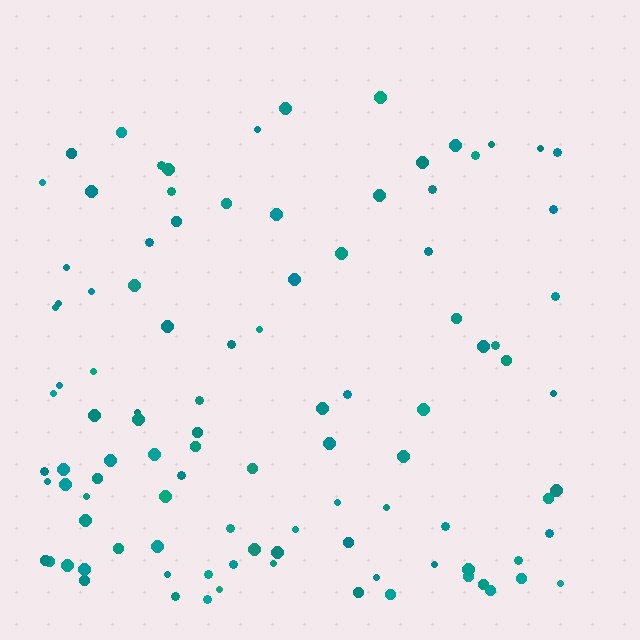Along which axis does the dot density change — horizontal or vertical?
Vertical.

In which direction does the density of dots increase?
From top to bottom, with the bottom side densest.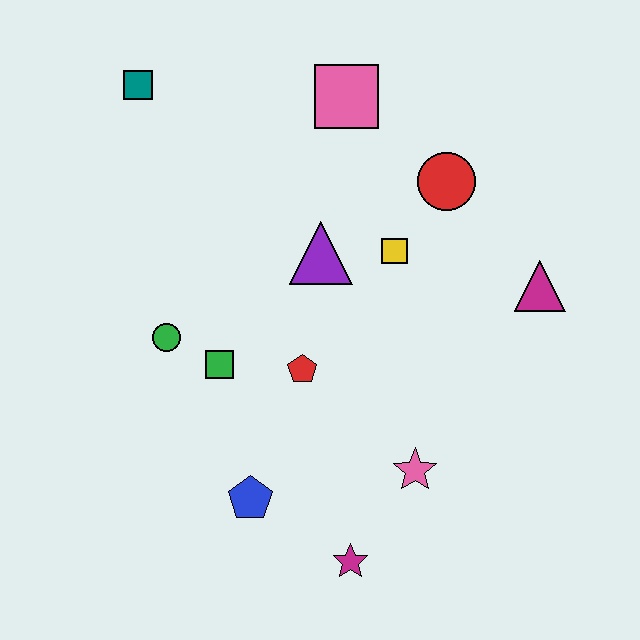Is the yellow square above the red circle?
No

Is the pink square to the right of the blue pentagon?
Yes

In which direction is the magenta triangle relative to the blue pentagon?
The magenta triangle is to the right of the blue pentagon.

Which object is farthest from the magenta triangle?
The teal square is farthest from the magenta triangle.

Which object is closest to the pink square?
The red circle is closest to the pink square.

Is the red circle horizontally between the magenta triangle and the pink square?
Yes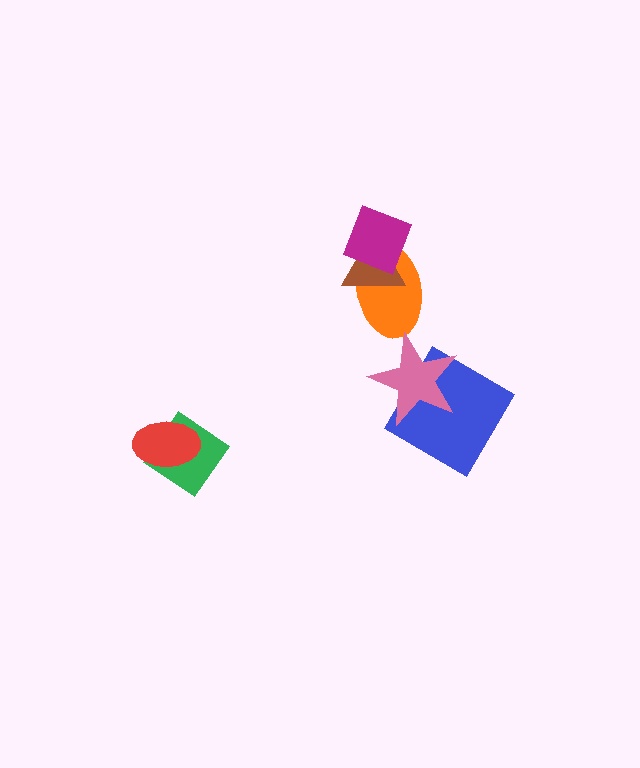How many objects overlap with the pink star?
1 object overlaps with the pink star.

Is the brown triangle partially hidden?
Yes, it is partially covered by another shape.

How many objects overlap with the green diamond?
1 object overlaps with the green diamond.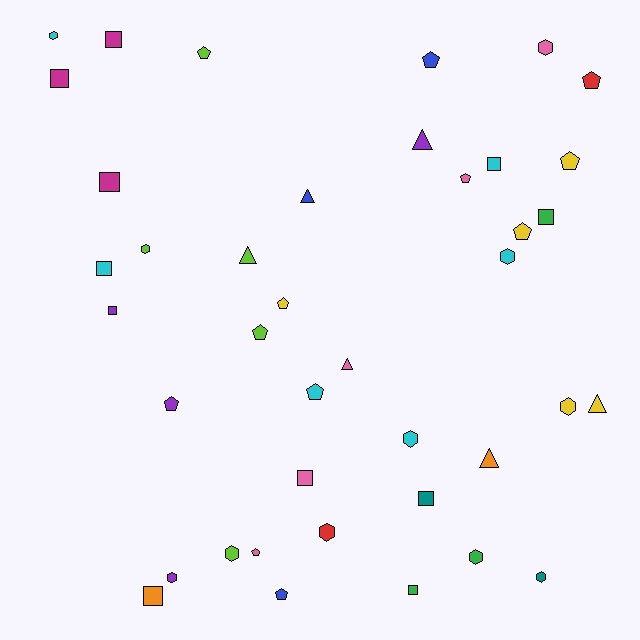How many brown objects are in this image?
There are no brown objects.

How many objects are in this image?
There are 40 objects.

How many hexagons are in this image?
There are 11 hexagons.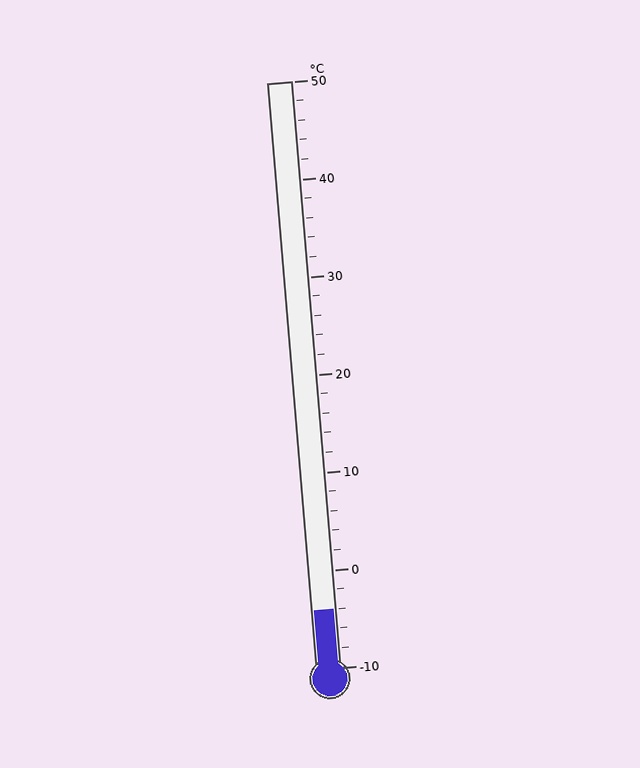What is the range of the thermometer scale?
The thermometer scale ranges from -10°C to 50°C.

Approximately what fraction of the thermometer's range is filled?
The thermometer is filled to approximately 10% of its range.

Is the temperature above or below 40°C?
The temperature is below 40°C.